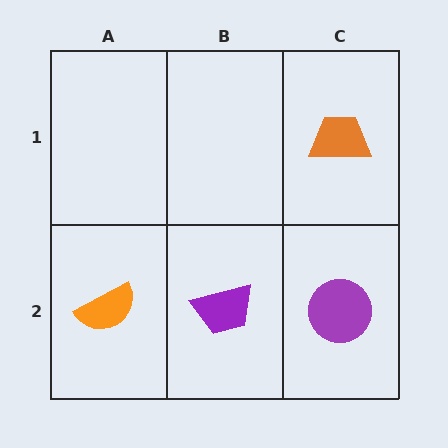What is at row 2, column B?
A purple trapezoid.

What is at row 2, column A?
An orange semicircle.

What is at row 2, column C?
A purple circle.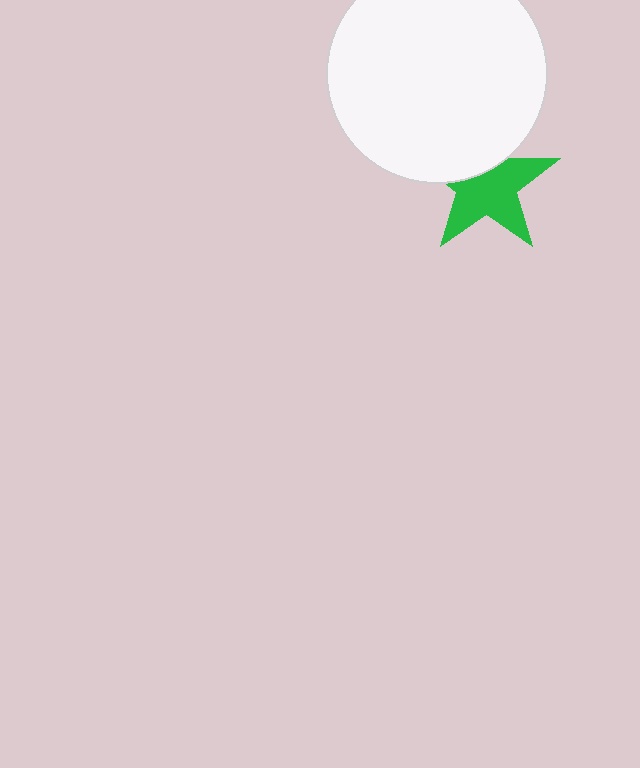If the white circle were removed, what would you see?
You would see the complete green star.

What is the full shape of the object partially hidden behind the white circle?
The partially hidden object is a green star.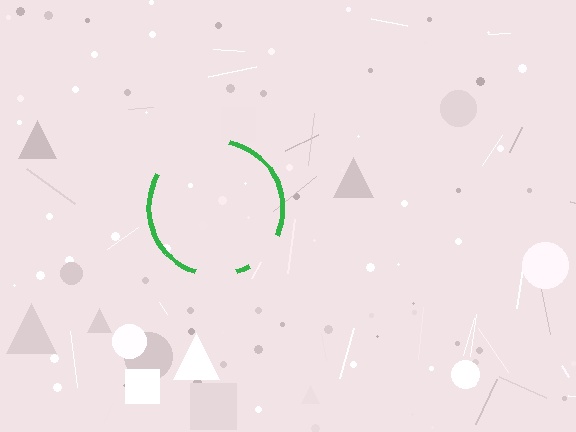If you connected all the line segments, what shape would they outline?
They would outline a circle.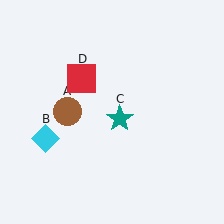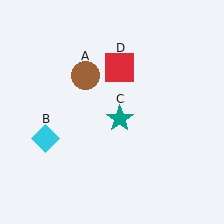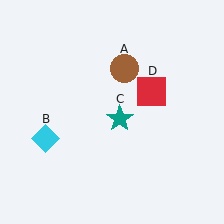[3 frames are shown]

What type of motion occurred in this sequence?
The brown circle (object A), red square (object D) rotated clockwise around the center of the scene.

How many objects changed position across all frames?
2 objects changed position: brown circle (object A), red square (object D).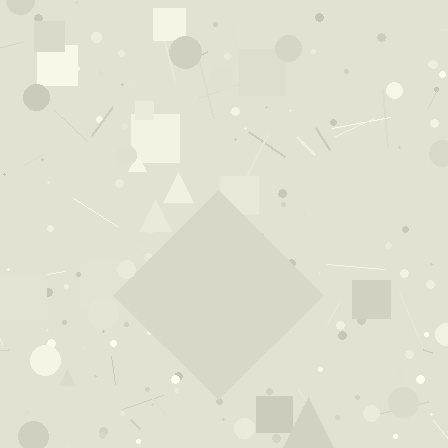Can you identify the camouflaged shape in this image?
The camouflaged shape is a diamond.